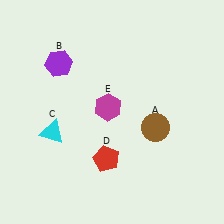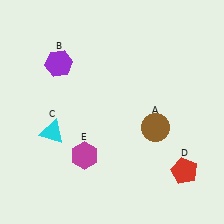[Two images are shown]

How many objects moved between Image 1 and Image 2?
2 objects moved between the two images.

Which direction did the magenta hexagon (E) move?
The magenta hexagon (E) moved down.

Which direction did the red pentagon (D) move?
The red pentagon (D) moved right.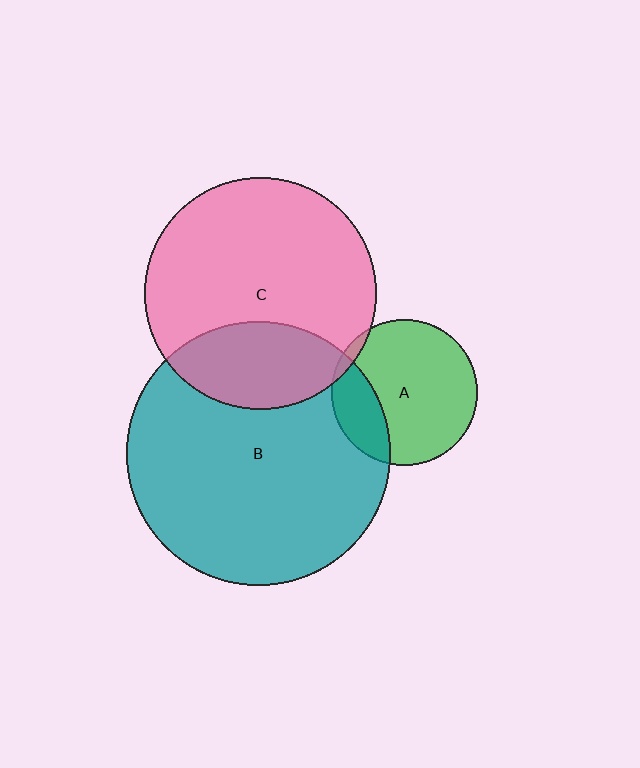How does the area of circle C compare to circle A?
Approximately 2.5 times.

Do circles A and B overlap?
Yes.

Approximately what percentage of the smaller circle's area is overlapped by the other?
Approximately 25%.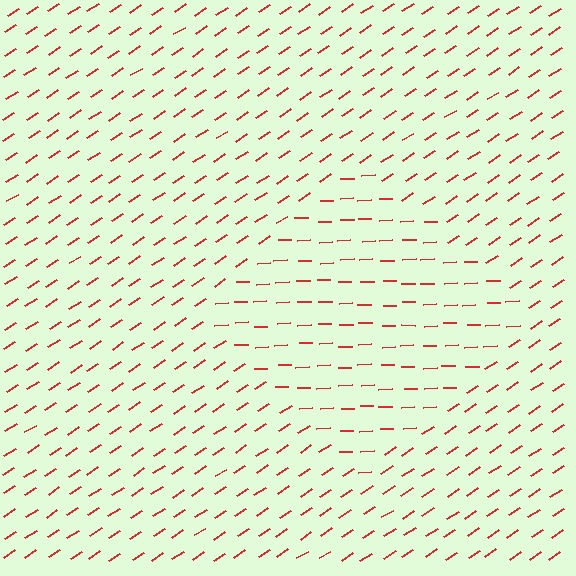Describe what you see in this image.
The image is filled with small red line segments. A diamond region in the image has lines oriented differently from the surrounding lines, creating a visible texture boundary.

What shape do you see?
I see a diamond.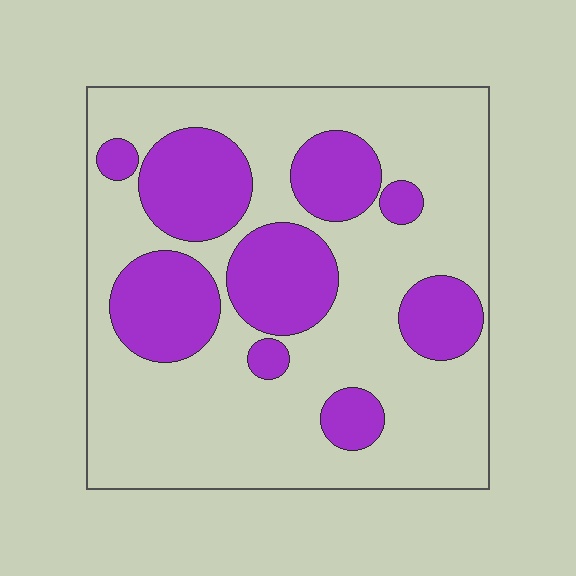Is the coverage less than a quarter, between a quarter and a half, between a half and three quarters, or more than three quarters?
Between a quarter and a half.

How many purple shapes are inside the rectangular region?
9.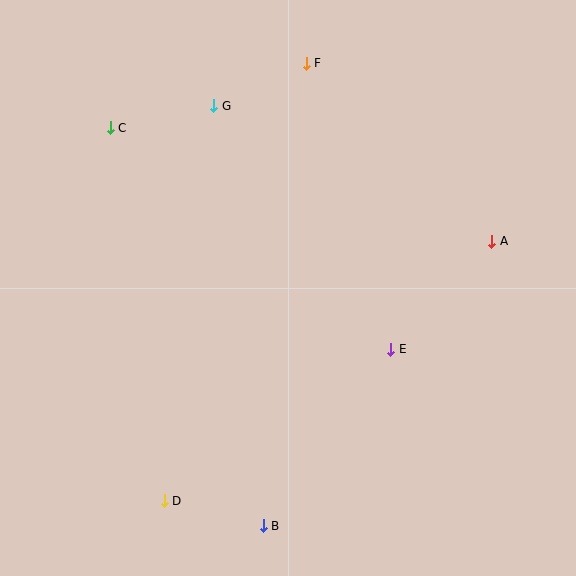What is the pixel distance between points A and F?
The distance between A and F is 257 pixels.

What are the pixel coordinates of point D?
Point D is at (164, 501).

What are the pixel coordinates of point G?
Point G is at (214, 106).